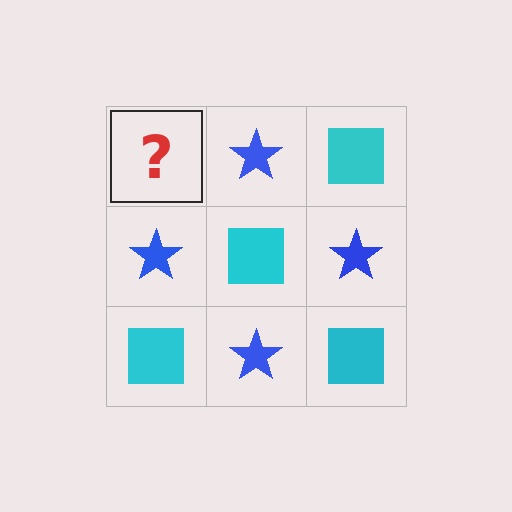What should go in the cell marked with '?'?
The missing cell should contain a cyan square.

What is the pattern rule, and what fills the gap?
The rule is that it alternates cyan square and blue star in a checkerboard pattern. The gap should be filled with a cyan square.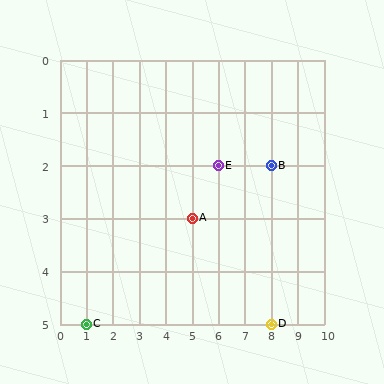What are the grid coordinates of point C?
Point C is at grid coordinates (1, 5).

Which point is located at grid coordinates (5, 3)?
Point A is at (5, 3).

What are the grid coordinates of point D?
Point D is at grid coordinates (8, 5).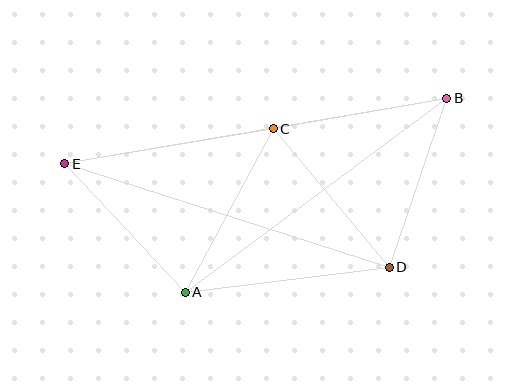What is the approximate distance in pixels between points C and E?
The distance between C and E is approximately 212 pixels.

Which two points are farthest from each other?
Points B and E are farthest from each other.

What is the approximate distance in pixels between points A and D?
The distance between A and D is approximately 205 pixels.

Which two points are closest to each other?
Points B and C are closest to each other.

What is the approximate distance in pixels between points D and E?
The distance between D and E is approximately 341 pixels.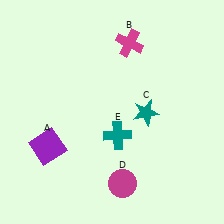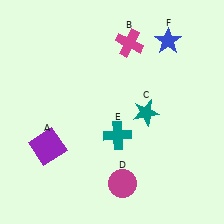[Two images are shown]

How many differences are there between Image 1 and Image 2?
There is 1 difference between the two images.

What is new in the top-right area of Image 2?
A blue star (F) was added in the top-right area of Image 2.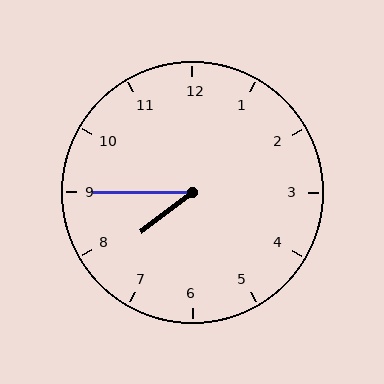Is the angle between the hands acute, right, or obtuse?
It is acute.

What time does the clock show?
7:45.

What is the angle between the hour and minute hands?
Approximately 38 degrees.